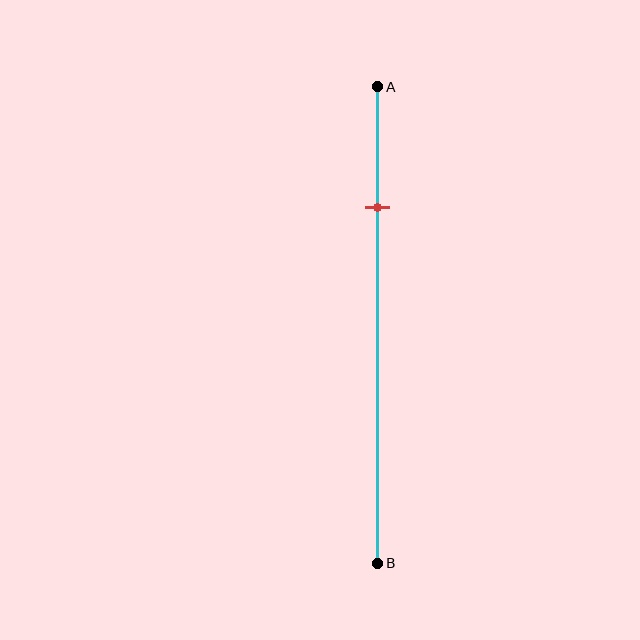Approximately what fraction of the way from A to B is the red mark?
The red mark is approximately 25% of the way from A to B.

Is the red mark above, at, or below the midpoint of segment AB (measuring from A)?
The red mark is above the midpoint of segment AB.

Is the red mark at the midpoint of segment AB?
No, the mark is at about 25% from A, not at the 50% midpoint.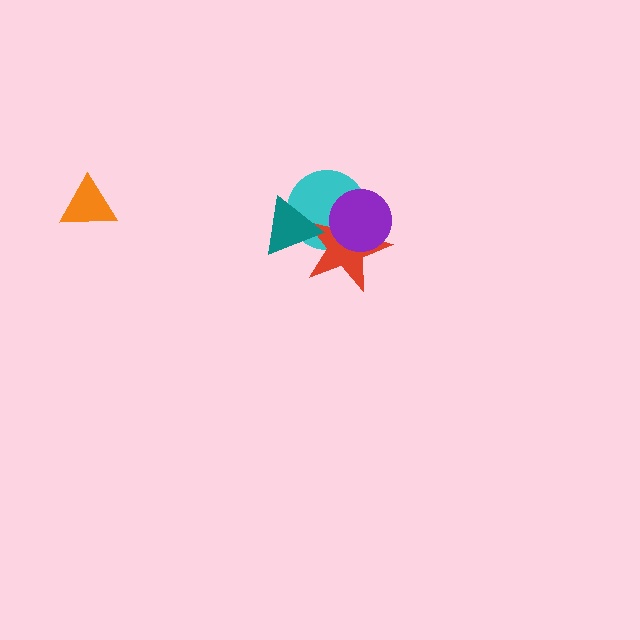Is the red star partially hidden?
Yes, it is partially covered by another shape.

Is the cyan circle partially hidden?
Yes, it is partially covered by another shape.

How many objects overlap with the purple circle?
2 objects overlap with the purple circle.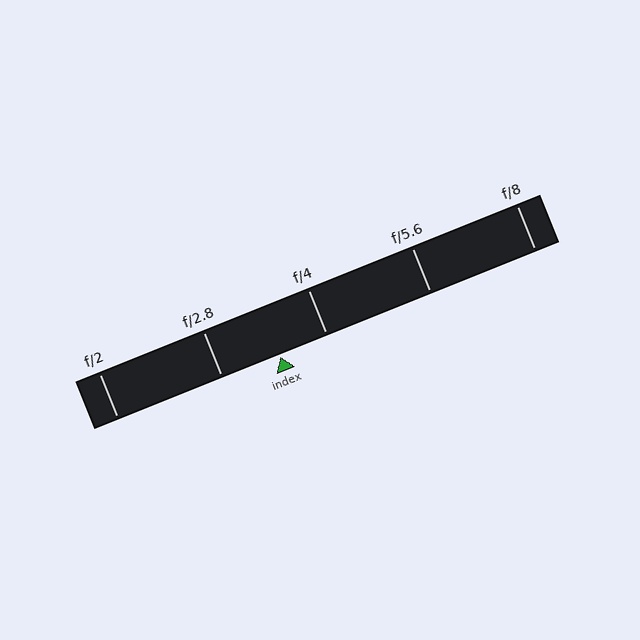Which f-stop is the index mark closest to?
The index mark is closest to f/4.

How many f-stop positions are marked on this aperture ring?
There are 5 f-stop positions marked.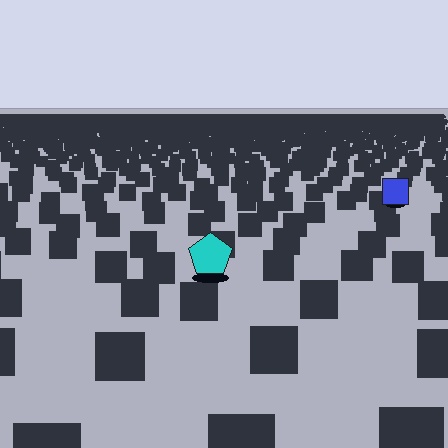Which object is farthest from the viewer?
The blue square is farthest from the viewer. It appears smaller and the ground texture around it is denser.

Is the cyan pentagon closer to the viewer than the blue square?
Yes. The cyan pentagon is closer — you can tell from the texture gradient: the ground texture is coarser near it.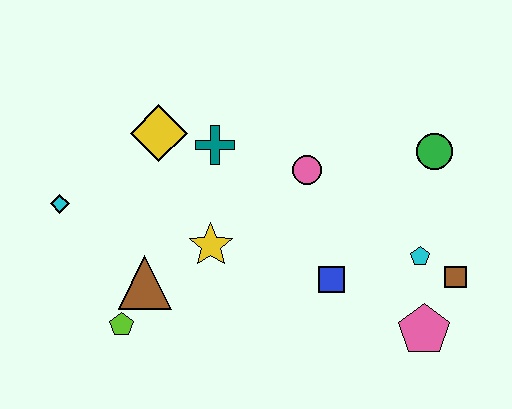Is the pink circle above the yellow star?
Yes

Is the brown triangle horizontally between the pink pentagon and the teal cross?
No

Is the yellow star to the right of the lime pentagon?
Yes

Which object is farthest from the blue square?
The cyan diamond is farthest from the blue square.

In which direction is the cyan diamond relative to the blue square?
The cyan diamond is to the left of the blue square.